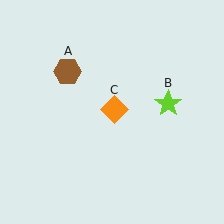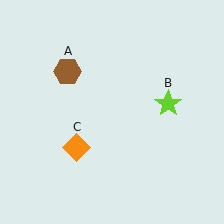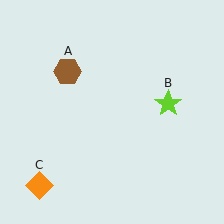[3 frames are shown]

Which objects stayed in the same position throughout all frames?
Brown hexagon (object A) and lime star (object B) remained stationary.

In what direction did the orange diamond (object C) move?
The orange diamond (object C) moved down and to the left.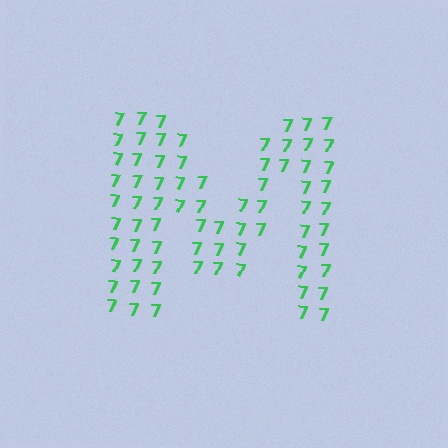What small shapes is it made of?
It is made of small digit 7's.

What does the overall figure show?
The overall figure shows the letter M.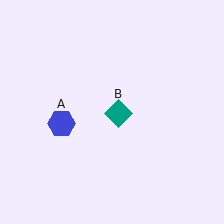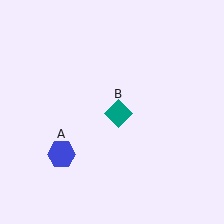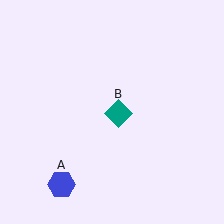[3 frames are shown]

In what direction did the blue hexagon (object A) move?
The blue hexagon (object A) moved down.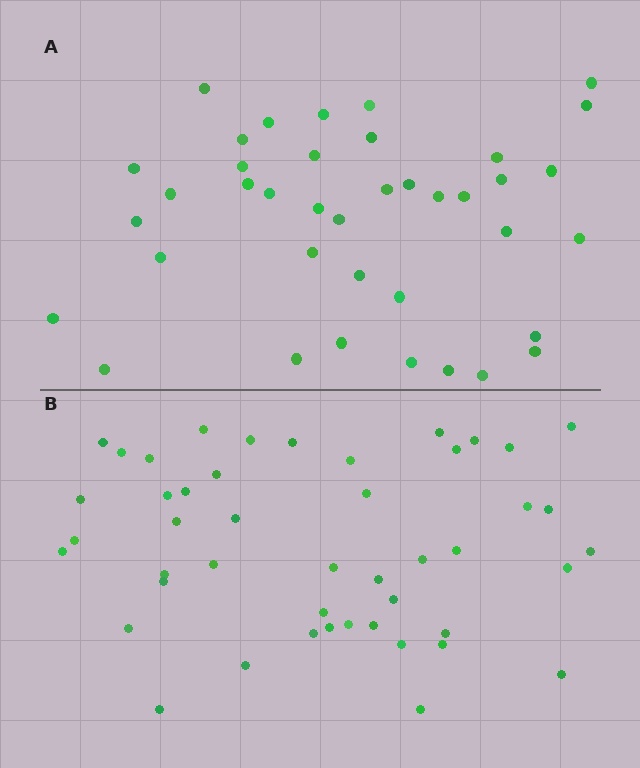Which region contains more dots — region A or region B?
Region B (the bottom region) has more dots.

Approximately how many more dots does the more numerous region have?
Region B has roughly 8 or so more dots than region A.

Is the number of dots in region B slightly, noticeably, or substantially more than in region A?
Region B has only slightly more — the two regions are fairly close. The ratio is roughly 1.2 to 1.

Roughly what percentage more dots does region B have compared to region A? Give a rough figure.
About 20% more.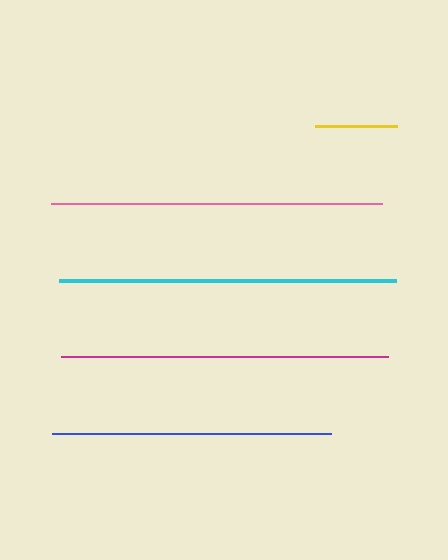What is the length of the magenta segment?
The magenta segment is approximately 327 pixels long.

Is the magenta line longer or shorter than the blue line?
The magenta line is longer than the blue line.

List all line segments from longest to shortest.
From longest to shortest: cyan, pink, magenta, blue, yellow.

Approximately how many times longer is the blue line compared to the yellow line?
The blue line is approximately 3.4 times the length of the yellow line.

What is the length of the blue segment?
The blue segment is approximately 278 pixels long.